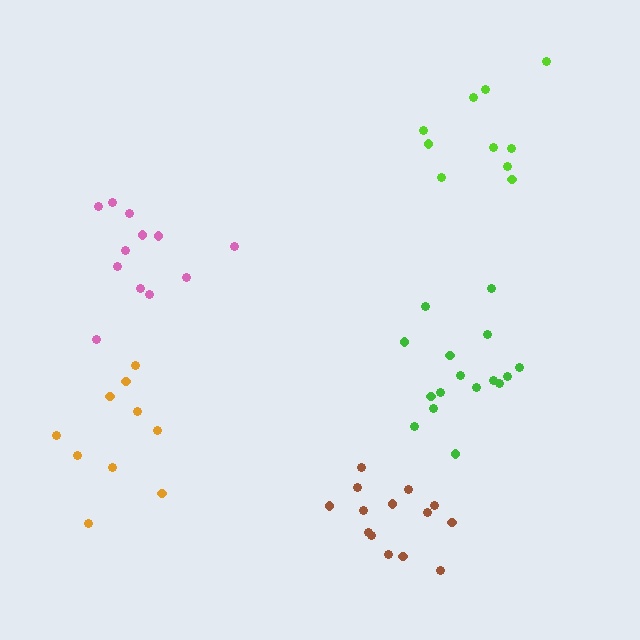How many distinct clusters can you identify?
There are 5 distinct clusters.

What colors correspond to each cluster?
The clusters are colored: orange, lime, brown, green, pink.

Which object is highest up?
The lime cluster is topmost.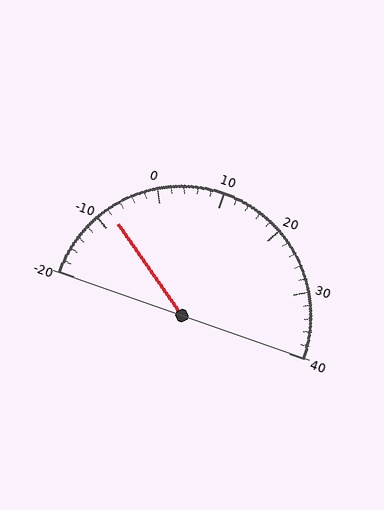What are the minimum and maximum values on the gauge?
The gauge ranges from -20 to 40.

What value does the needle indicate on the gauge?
The needle indicates approximately -8.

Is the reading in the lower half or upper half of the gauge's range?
The reading is in the lower half of the range (-20 to 40).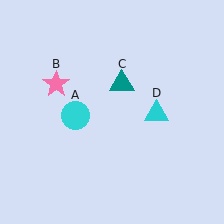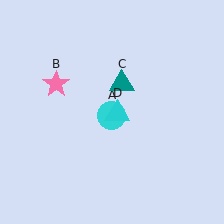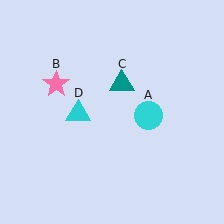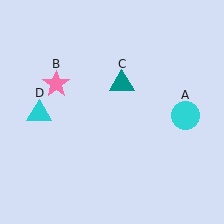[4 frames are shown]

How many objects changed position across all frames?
2 objects changed position: cyan circle (object A), cyan triangle (object D).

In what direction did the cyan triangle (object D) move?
The cyan triangle (object D) moved left.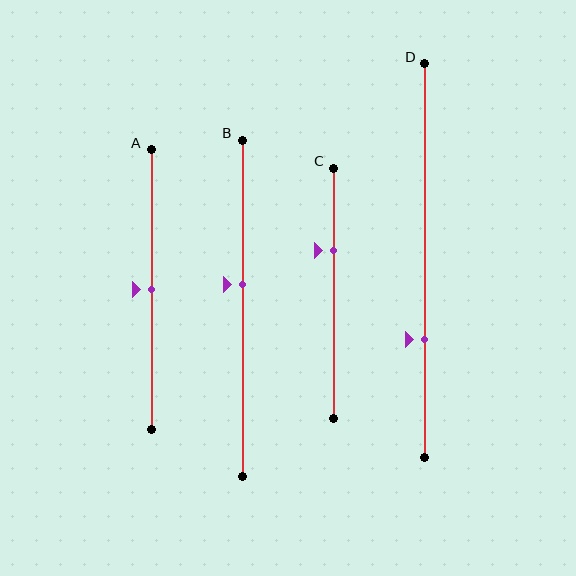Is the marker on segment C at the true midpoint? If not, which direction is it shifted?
No, the marker on segment C is shifted upward by about 17% of the segment length.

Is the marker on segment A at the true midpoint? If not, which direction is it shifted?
Yes, the marker on segment A is at the true midpoint.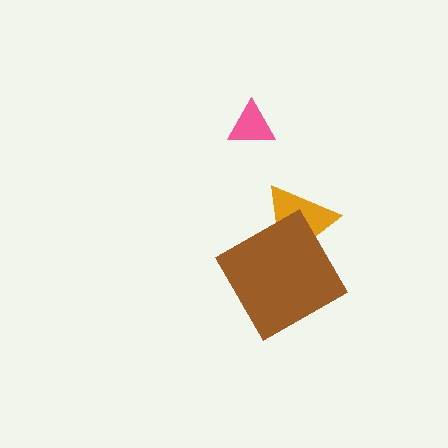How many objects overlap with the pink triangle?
0 objects overlap with the pink triangle.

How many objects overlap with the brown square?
1 object overlaps with the brown square.